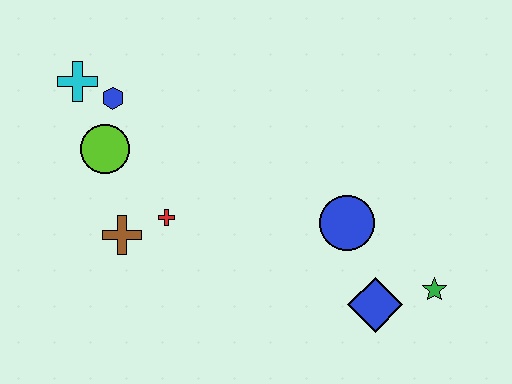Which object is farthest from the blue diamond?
The cyan cross is farthest from the blue diamond.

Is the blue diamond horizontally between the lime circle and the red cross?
No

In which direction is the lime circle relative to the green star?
The lime circle is to the left of the green star.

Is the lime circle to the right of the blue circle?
No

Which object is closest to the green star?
The blue diamond is closest to the green star.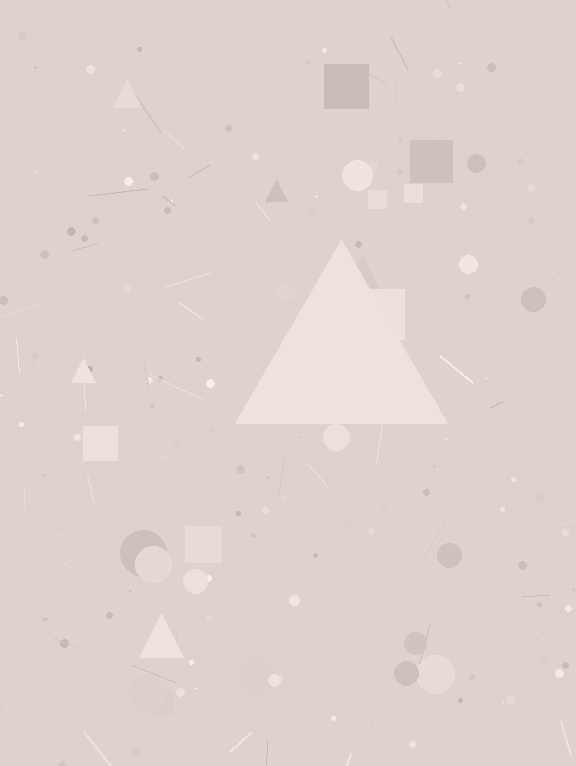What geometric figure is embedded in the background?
A triangle is embedded in the background.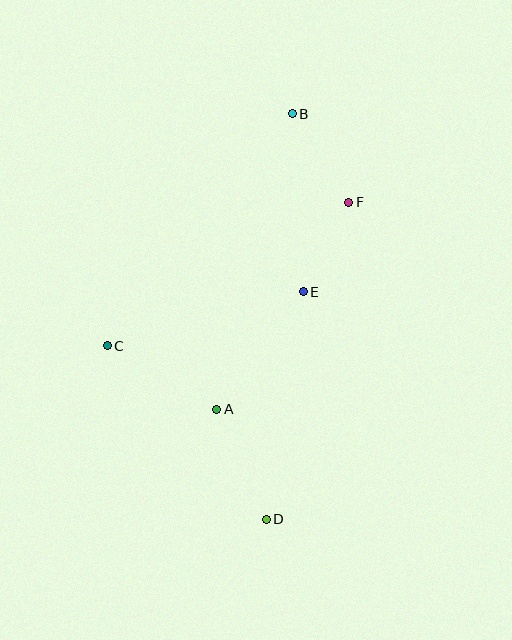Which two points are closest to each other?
Points E and F are closest to each other.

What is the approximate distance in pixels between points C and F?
The distance between C and F is approximately 281 pixels.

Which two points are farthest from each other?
Points B and D are farthest from each other.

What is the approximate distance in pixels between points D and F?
The distance between D and F is approximately 328 pixels.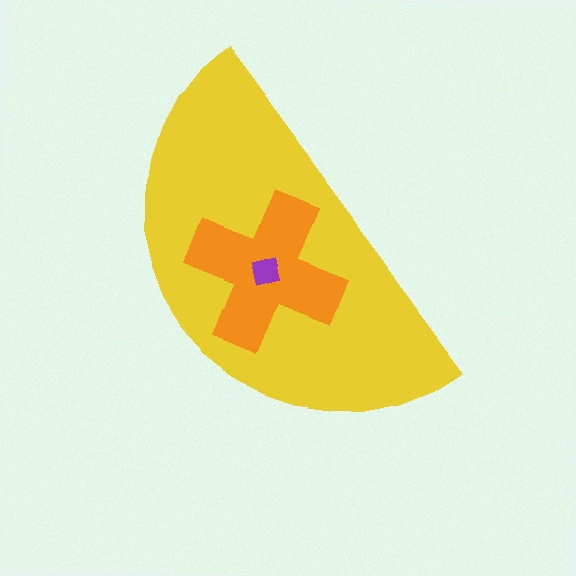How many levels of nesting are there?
3.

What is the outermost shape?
The yellow semicircle.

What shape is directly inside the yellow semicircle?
The orange cross.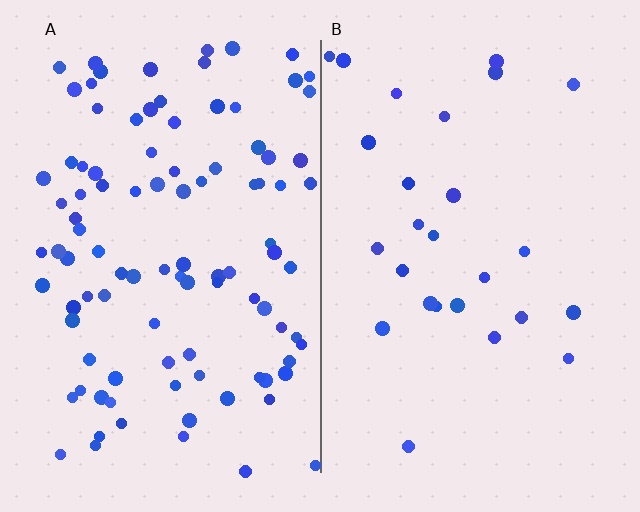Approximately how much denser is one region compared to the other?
Approximately 3.7× — region A over region B.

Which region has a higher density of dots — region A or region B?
A (the left).